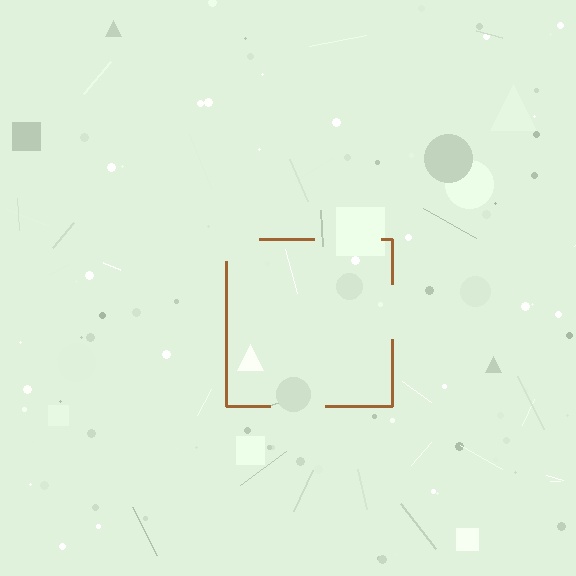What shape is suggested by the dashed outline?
The dashed outline suggests a square.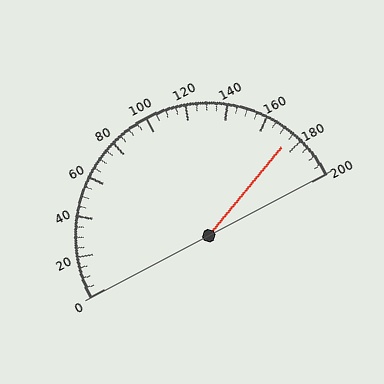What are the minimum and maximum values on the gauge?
The gauge ranges from 0 to 200.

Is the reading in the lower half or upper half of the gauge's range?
The reading is in the upper half of the range (0 to 200).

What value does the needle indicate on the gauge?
The needle indicates approximately 175.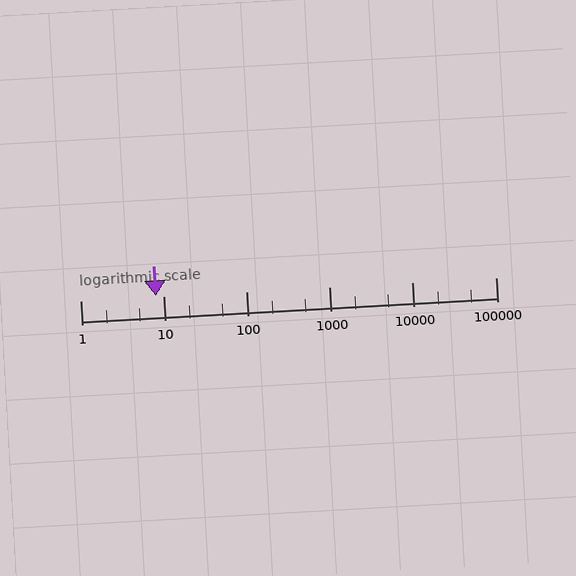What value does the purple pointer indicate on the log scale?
The pointer indicates approximately 8.1.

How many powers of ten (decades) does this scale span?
The scale spans 5 decades, from 1 to 100000.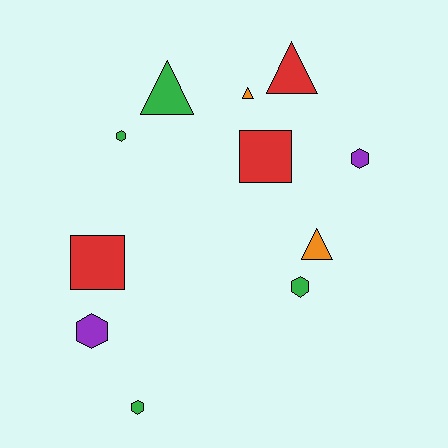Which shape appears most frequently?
Hexagon, with 5 objects.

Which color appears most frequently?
Green, with 4 objects.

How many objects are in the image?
There are 11 objects.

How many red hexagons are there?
There are no red hexagons.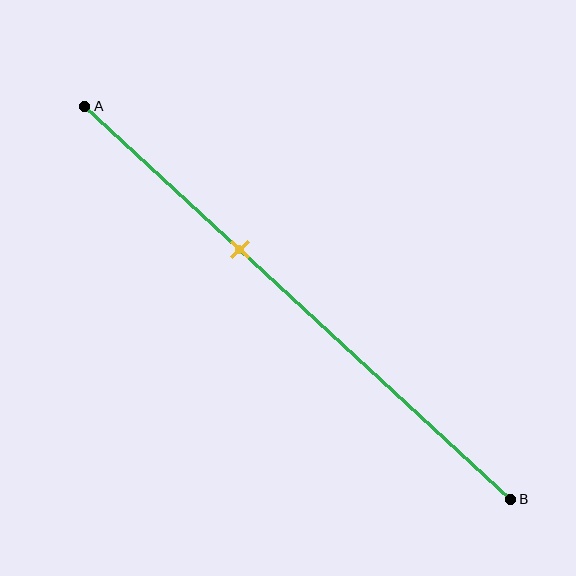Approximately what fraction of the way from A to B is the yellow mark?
The yellow mark is approximately 35% of the way from A to B.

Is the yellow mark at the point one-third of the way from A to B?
No, the mark is at about 35% from A, not at the 33% one-third point.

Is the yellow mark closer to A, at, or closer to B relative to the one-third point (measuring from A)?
The yellow mark is closer to point B than the one-third point of segment AB.